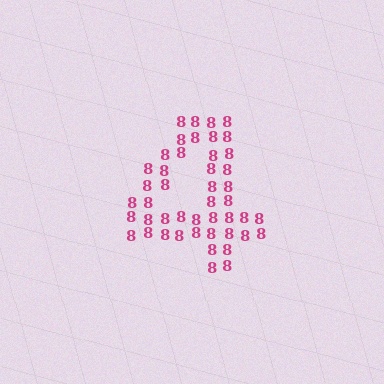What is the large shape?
The large shape is the digit 4.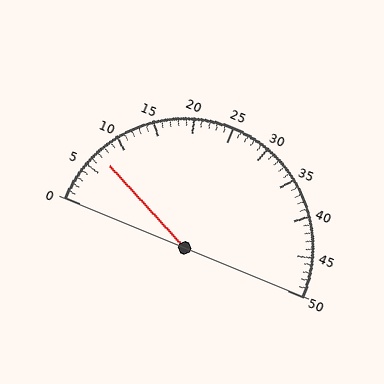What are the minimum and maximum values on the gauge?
The gauge ranges from 0 to 50.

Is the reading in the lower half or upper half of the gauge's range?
The reading is in the lower half of the range (0 to 50).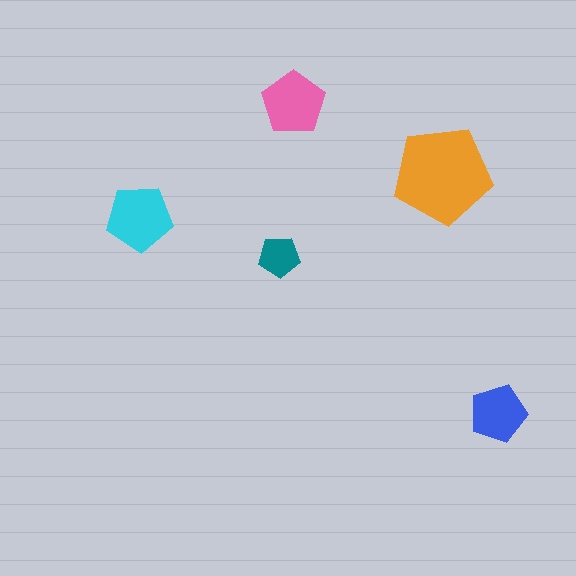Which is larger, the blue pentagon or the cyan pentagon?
The cyan one.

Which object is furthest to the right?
The blue pentagon is rightmost.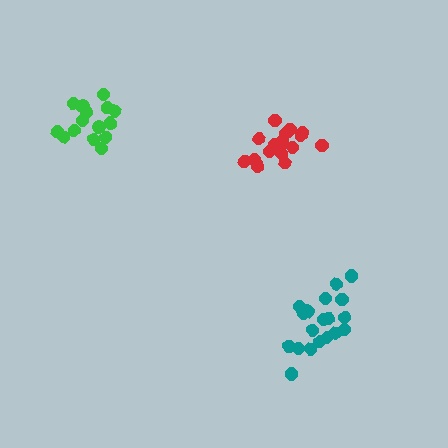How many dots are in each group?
Group 1: 17 dots, Group 2: 19 dots, Group 3: 15 dots (51 total).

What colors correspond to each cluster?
The clusters are colored: red, teal, green.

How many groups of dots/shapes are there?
There are 3 groups.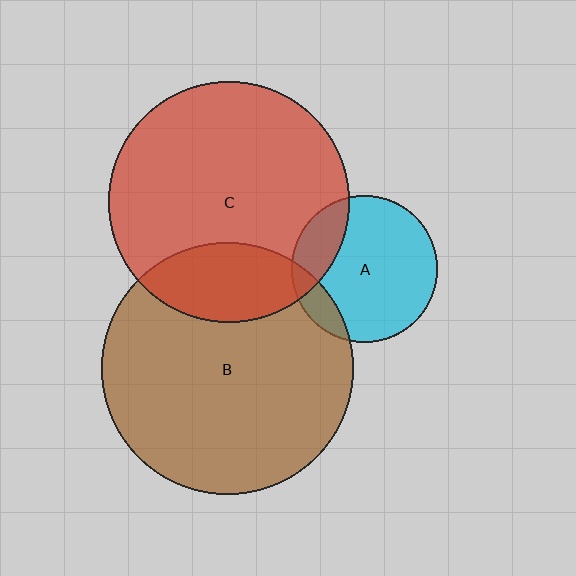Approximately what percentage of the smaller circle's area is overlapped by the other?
Approximately 20%.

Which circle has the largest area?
Circle B (brown).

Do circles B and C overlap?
Yes.